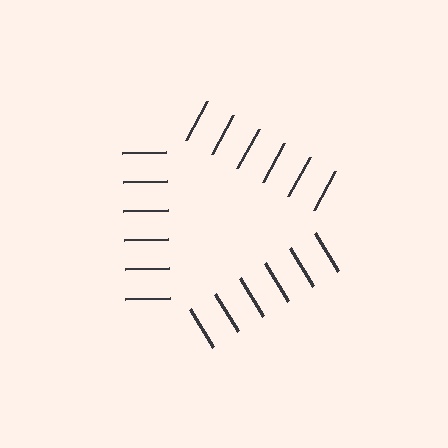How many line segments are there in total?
18 — 6 along each of the 3 edges.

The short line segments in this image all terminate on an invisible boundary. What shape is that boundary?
An illusory triangle — the line segments terminate on its edges but no continuous stroke is drawn.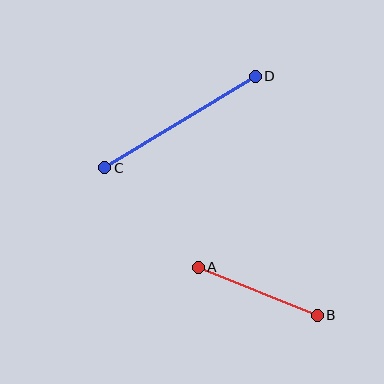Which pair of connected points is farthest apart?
Points C and D are farthest apart.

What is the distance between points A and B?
The distance is approximately 128 pixels.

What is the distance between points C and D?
The distance is approximately 176 pixels.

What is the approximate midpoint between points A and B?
The midpoint is at approximately (258, 291) pixels.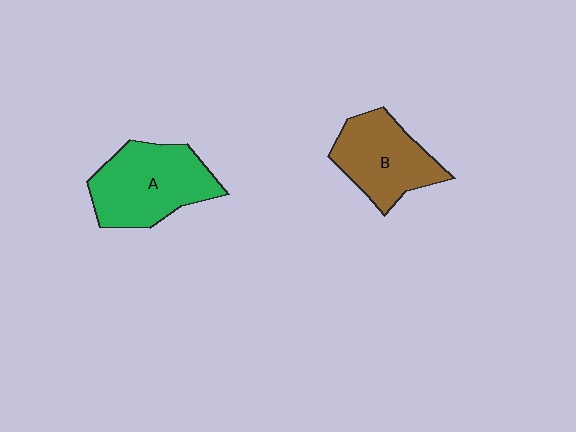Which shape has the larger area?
Shape A (green).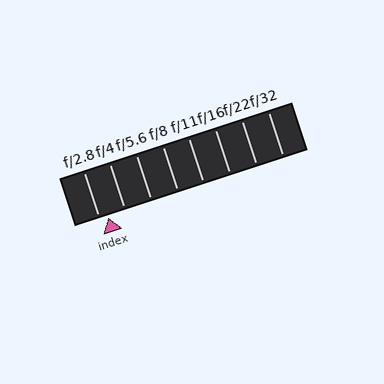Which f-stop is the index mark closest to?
The index mark is closest to f/2.8.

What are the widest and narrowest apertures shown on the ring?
The widest aperture shown is f/2.8 and the narrowest is f/32.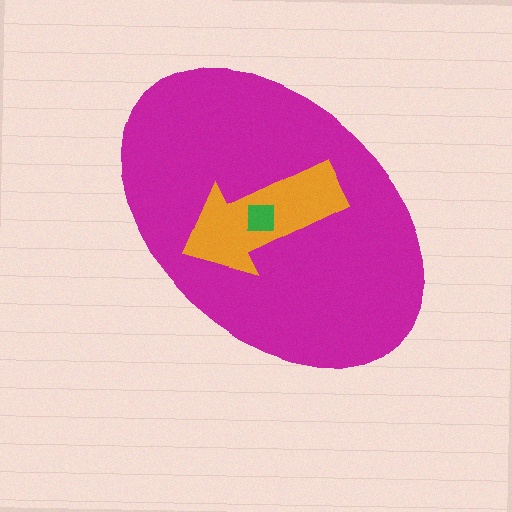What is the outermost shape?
The magenta ellipse.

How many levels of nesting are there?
3.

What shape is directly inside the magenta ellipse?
The orange arrow.